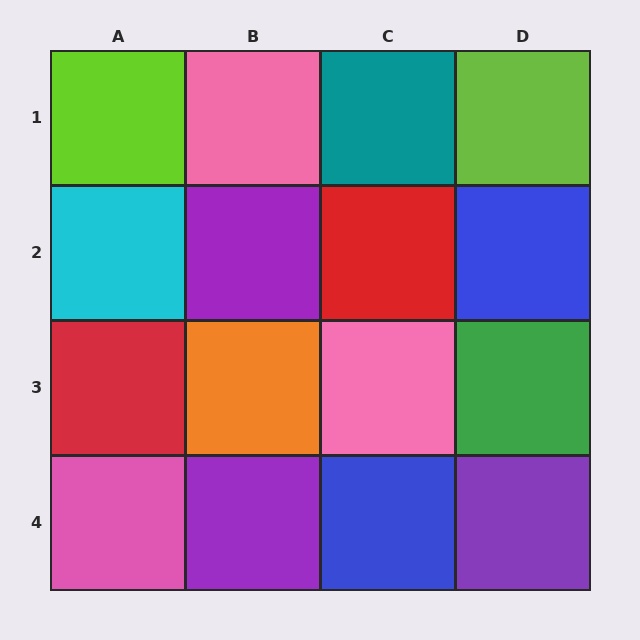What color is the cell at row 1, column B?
Pink.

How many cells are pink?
3 cells are pink.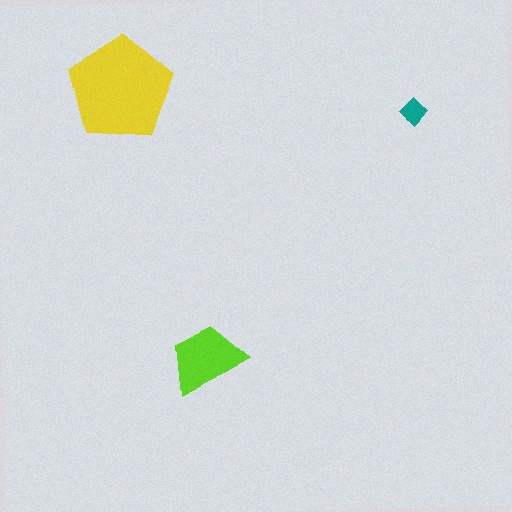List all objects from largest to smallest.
The yellow pentagon, the lime trapezoid, the teal diamond.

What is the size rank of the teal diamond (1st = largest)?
3rd.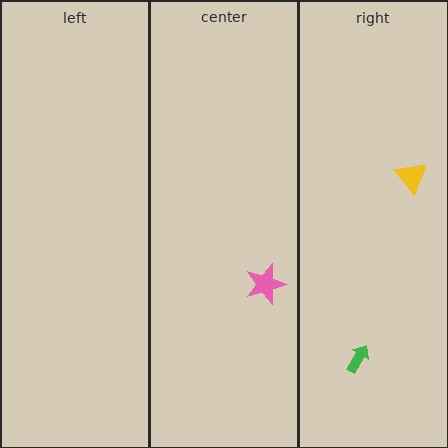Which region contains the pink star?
The center region.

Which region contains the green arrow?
The right region.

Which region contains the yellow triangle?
The right region.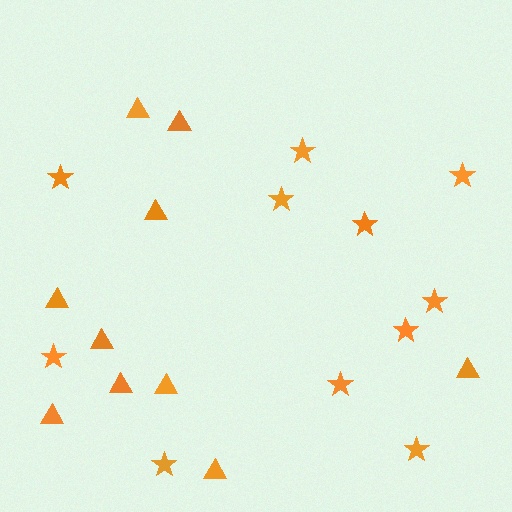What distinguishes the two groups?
There are 2 groups: one group of stars (11) and one group of triangles (10).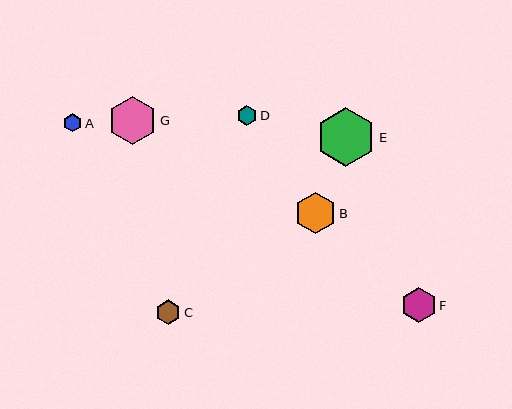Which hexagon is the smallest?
Hexagon A is the smallest with a size of approximately 18 pixels.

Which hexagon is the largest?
Hexagon E is the largest with a size of approximately 60 pixels.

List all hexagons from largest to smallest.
From largest to smallest: E, G, B, F, C, D, A.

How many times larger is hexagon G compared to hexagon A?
Hexagon G is approximately 2.6 times the size of hexagon A.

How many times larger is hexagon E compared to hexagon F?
Hexagon E is approximately 1.7 times the size of hexagon F.